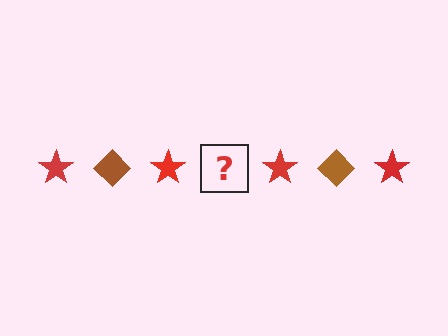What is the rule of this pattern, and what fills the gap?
The rule is that the pattern alternates between red star and brown diamond. The gap should be filled with a brown diamond.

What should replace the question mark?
The question mark should be replaced with a brown diamond.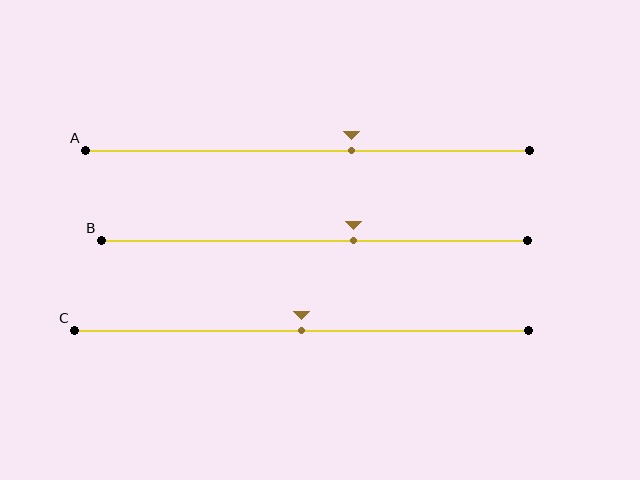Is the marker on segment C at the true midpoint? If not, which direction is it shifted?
Yes, the marker on segment C is at the true midpoint.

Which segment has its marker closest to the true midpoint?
Segment C has its marker closest to the true midpoint.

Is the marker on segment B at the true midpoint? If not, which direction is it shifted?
No, the marker on segment B is shifted to the right by about 9% of the segment length.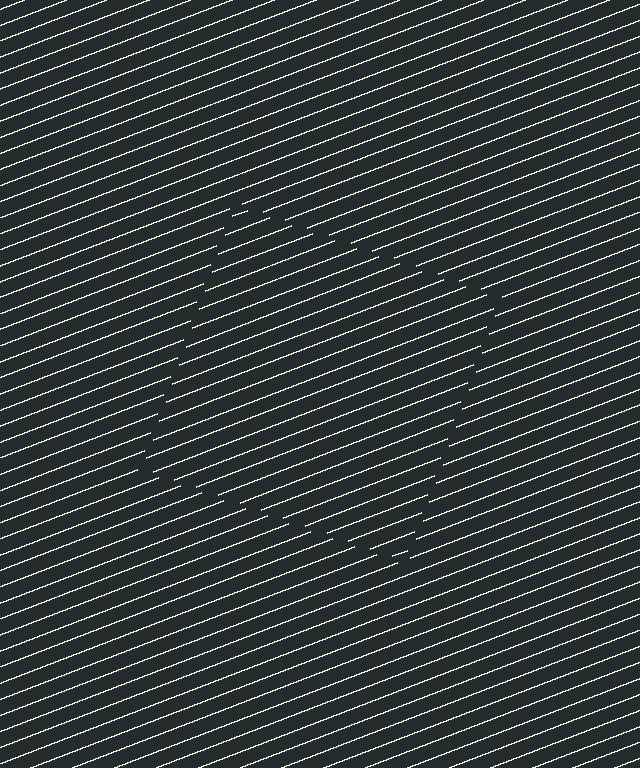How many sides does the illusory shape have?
4 sides — the line-ends trace a square.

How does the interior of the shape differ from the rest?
The interior of the shape contains the same grating, shifted by half a period — the contour is defined by the phase discontinuity where line-ends from the inner and outer gratings abut.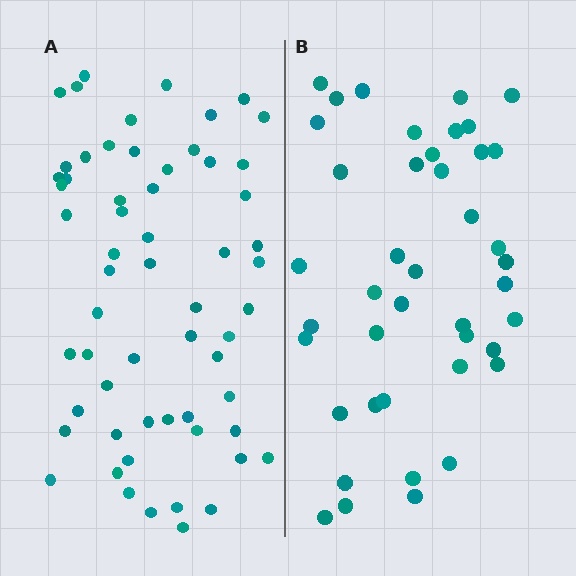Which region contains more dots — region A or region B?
Region A (the left region) has more dots.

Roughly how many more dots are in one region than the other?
Region A has approximately 20 more dots than region B.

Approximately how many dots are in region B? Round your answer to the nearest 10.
About 40 dots. (The exact count is 42, which rounds to 40.)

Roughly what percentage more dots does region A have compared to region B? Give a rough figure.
About 45% more.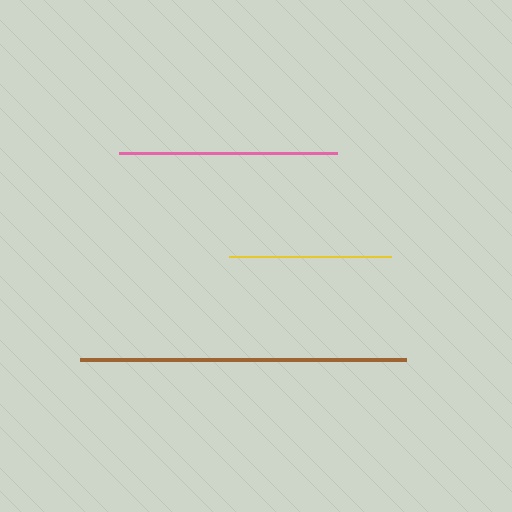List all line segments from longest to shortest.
From longest to shortest: brown, pink, yellow.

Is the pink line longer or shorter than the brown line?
The brown line is longer than the pink line.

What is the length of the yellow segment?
The yellow segment is approximately 162 pixels long.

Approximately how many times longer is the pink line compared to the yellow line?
The pink line is approximately 1.3 times the length of the yellow line.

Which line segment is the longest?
The brown line is the longest at approximately 325 pixels.